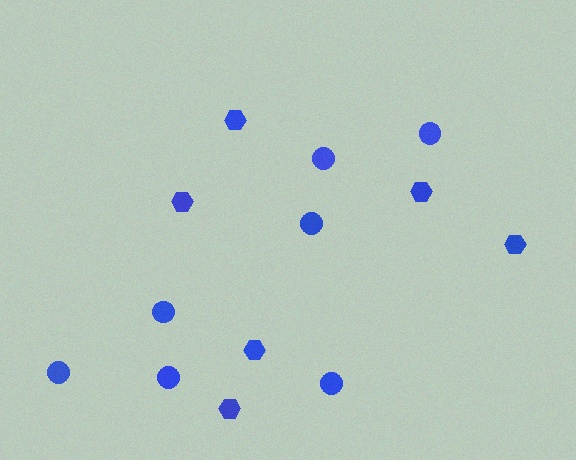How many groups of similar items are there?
There are 2 groups: one group of circles (7) and one group of hexagons (6).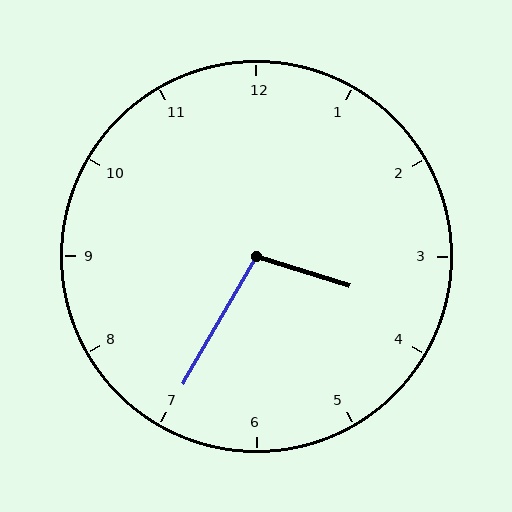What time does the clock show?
3:35.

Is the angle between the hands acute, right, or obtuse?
It is obtuse.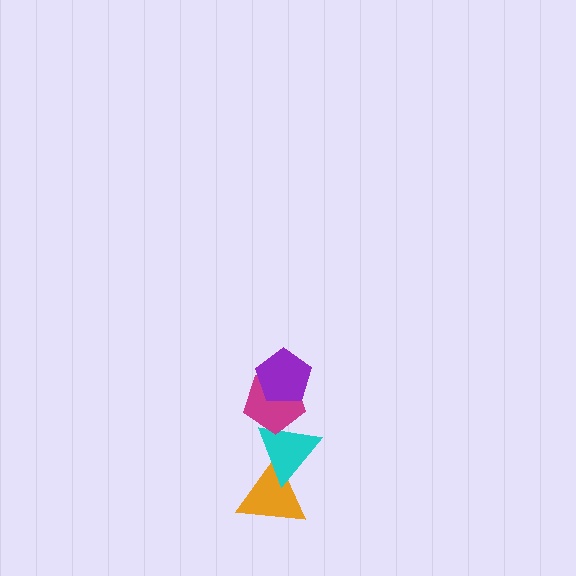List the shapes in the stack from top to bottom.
From top to bottom: the purple pentagon, the magenta pentagon, the cyan triangle, the orange triangle.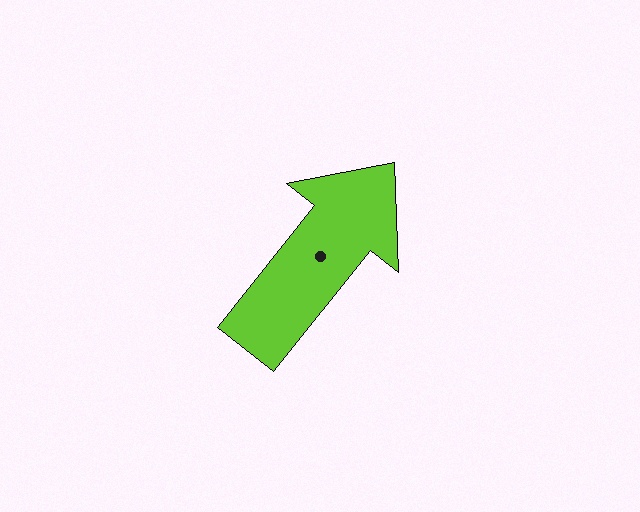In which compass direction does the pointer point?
Northeast.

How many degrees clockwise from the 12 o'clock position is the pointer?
Approximately 38 degrees.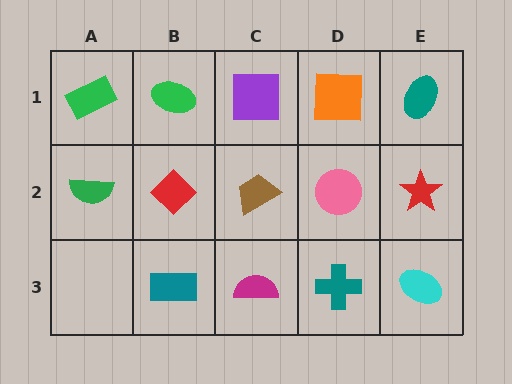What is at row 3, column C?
A magenta semicircle.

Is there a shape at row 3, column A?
No, that cell is empty.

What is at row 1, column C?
A purple square.